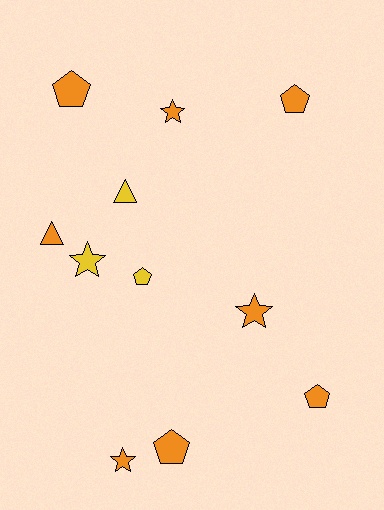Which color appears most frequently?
Orange, with 8 objects.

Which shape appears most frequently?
Pentagon, with 5 objects.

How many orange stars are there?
There are 3 orange stars.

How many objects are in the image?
There are 11 objects.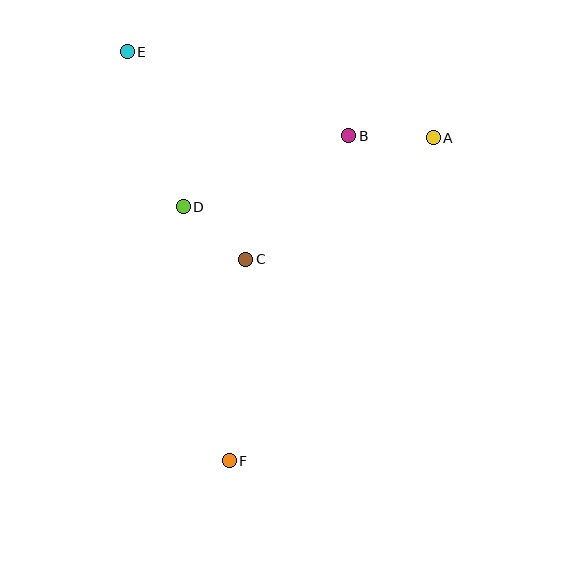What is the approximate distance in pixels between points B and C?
The distance between B and C is approximately 161 pixels.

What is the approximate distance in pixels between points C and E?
The distance between C and E is approximately 239 pixels.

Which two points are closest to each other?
Points C and D are closest to each other.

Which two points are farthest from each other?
Points E and F are farthest from each other.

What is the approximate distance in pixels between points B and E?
The distance between B and E is approximately 237 pixels.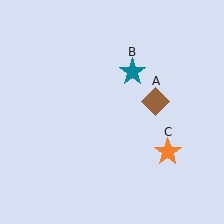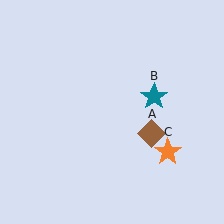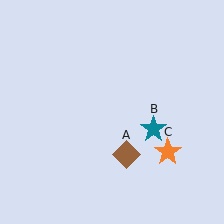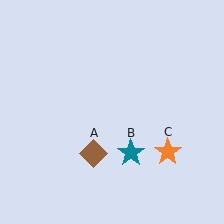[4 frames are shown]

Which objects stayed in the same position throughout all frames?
Orange star (object C) remained stationary.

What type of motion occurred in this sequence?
The brown diamond (object A), teal star (object B) rotated clockwise around the center of the scene.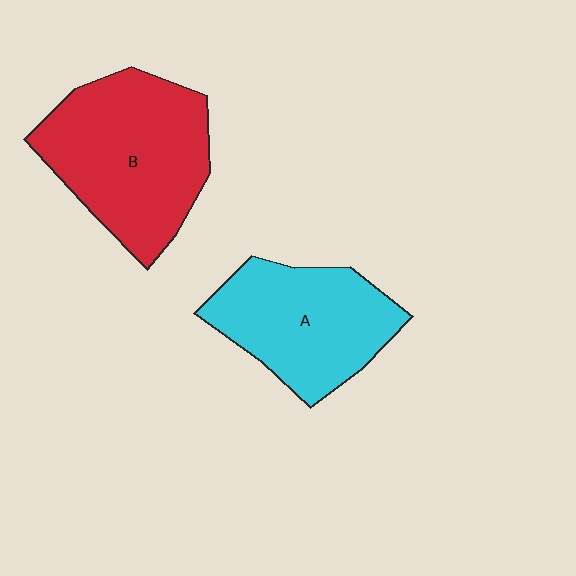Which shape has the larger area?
Shape B (red).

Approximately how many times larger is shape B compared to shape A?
Approximately 1.2 times.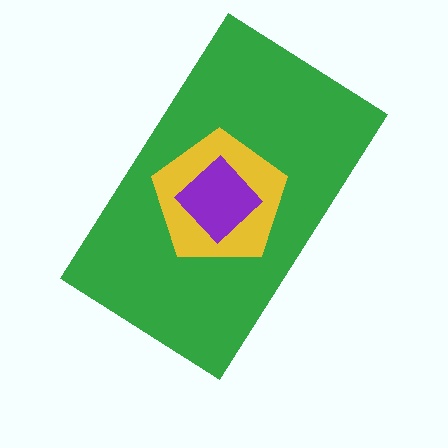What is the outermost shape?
The green rectangle.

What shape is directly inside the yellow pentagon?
The purple diamond.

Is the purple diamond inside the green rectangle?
Yes.